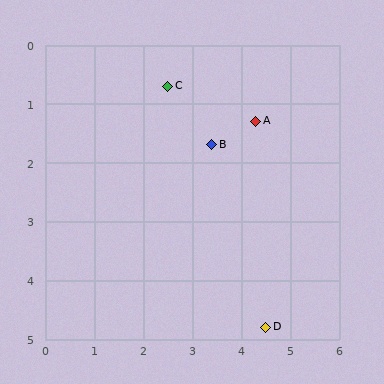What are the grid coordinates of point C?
Point C is at approximately (2.5, 0.7).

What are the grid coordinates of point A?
Point A is at approximately (4.3, 1.3).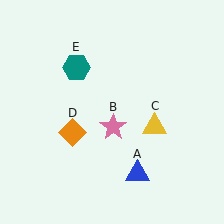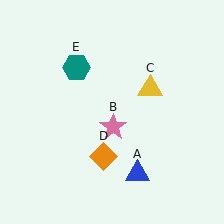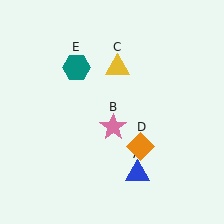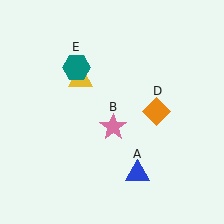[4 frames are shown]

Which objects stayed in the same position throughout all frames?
Blue triangle (object A) and pink star (object B) and teal hexagon (object E) remained stationary.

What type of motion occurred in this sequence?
The yellow triangle (object C), orange diamond (object D) rotated counterclockwise around the center of the scene.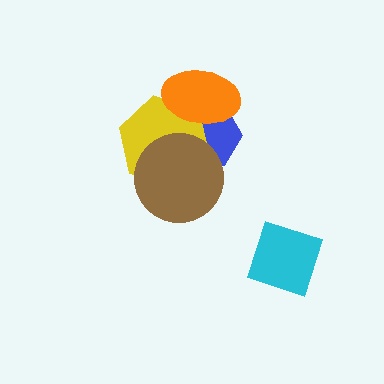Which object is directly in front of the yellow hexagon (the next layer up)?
The brown circle is directly in front of the yellow hexagon.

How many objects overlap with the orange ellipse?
2 objects overlap with the orange ellipse.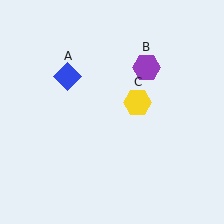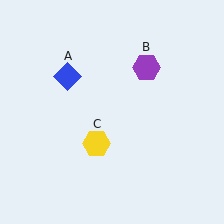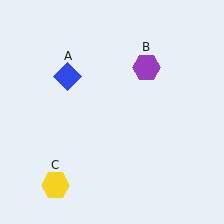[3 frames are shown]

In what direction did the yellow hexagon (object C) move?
The yellow hexagon (object C) moved down and to the left.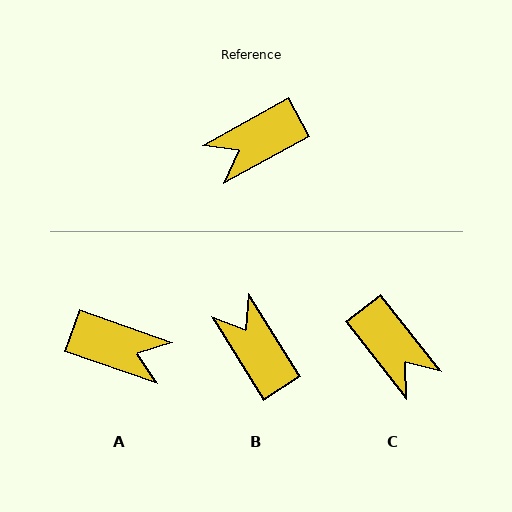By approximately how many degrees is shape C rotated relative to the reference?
Approximately 99 degrees counter-clockwise.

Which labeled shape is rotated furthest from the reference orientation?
A, about 132 degrees away.